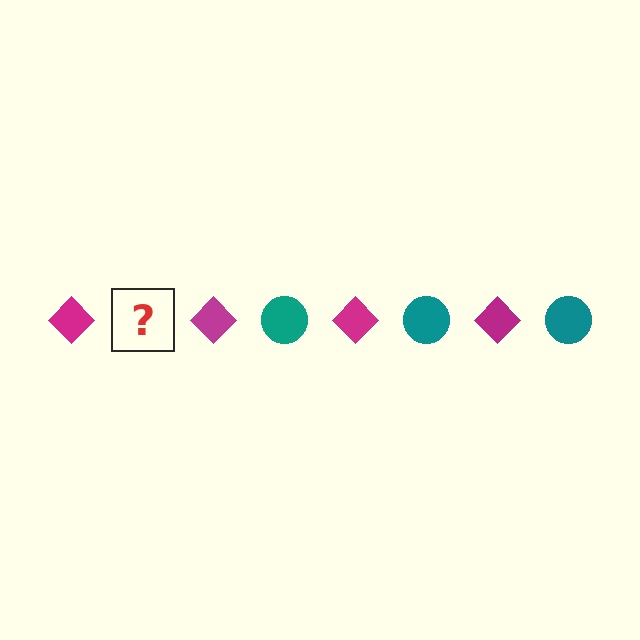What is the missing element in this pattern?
The missing element is a teal circle.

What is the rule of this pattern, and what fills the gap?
The rule is that the pattern alternates between magenta diamond and teal circle. The gap should be filled with a teal circle.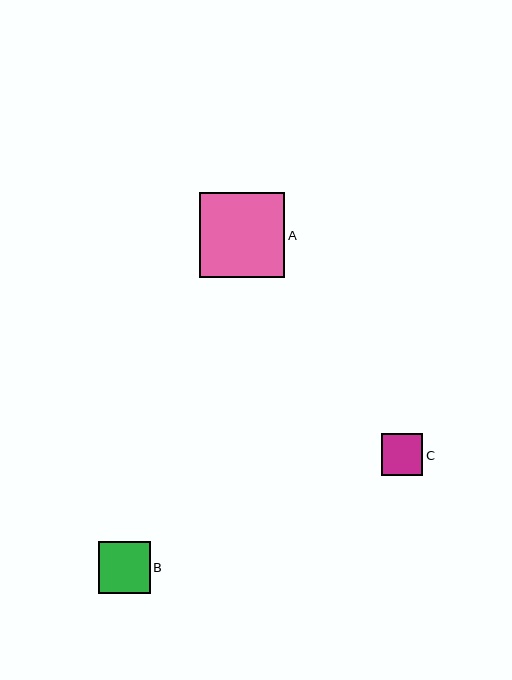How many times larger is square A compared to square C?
Square A is approximately 2.0 times the size of square C.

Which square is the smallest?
Square C is the smallest with a size of approximately 42 pixels.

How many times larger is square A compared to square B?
Square A is approximately 1.6 times the size of square B.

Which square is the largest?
Square A is the largest with a size of approximately 85 pixels.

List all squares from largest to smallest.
From largest to smallest: A, B, C.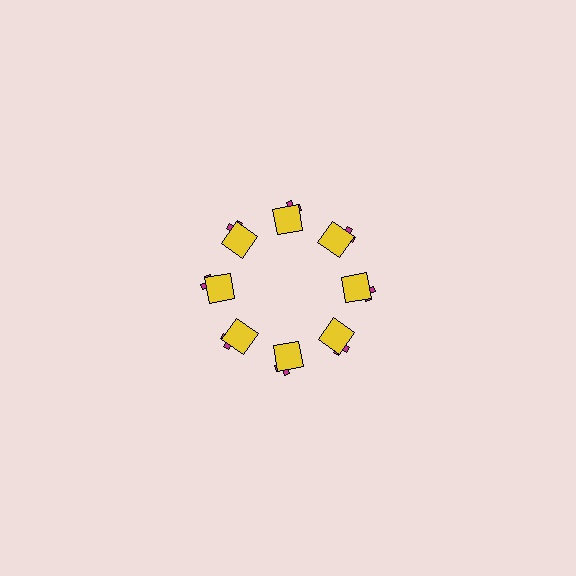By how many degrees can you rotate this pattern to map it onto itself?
The pattern maps onto itself every 45 degrees of rotation.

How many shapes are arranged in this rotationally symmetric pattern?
There are 24 shapes, arranged in 8 groups of 3.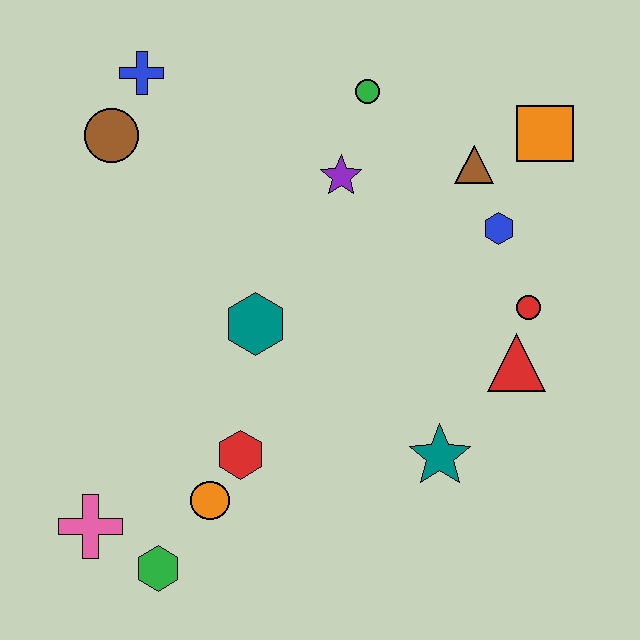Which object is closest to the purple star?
The green circle is closest to the purple star.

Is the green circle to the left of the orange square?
Yes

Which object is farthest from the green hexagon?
The orange square is farthest from the green hexagon.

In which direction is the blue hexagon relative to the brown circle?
The blue hexagon is to the right of the brown circle.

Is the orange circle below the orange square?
Yes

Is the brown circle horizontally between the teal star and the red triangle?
No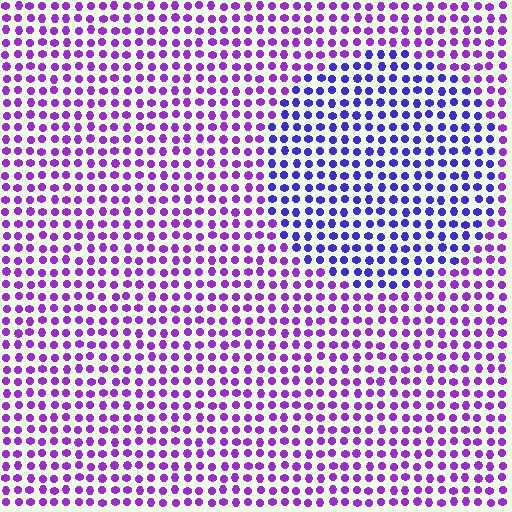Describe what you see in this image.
The image is filled with small purple elements in a uniform arrangement. A circle-shaped region is visible where the elements are tinted to a slightly different hue, forming a subtle color boundary.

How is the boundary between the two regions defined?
The boundary is defined purely by a slight shift in hue (about 33 degrees). Spacing, size, and orientation are identical on both sides.